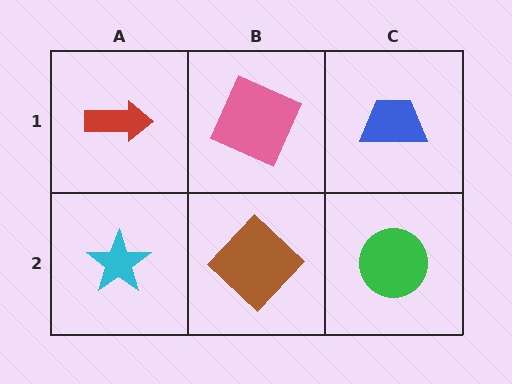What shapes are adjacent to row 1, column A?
A cyan star (row 2, column A), a pink square (row 1, column B).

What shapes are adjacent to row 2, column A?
A red arrow (row 1, column A), a brown diamond (row 2, column B).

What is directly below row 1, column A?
A cyan star.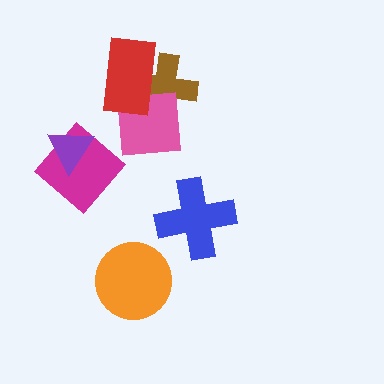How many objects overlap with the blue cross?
0 objects overlap with the blue cross.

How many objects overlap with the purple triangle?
1 object overlaps with the purple triangle.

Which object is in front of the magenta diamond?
The purple triangle is in front of the magenta diamond.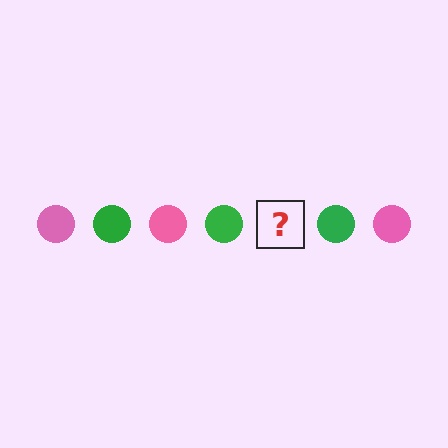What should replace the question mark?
The question mark should be replaced with a pink circle.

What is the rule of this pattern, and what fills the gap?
The rule is that the pattern cycles through pink, green circles. The gap should be filled with a pink circle.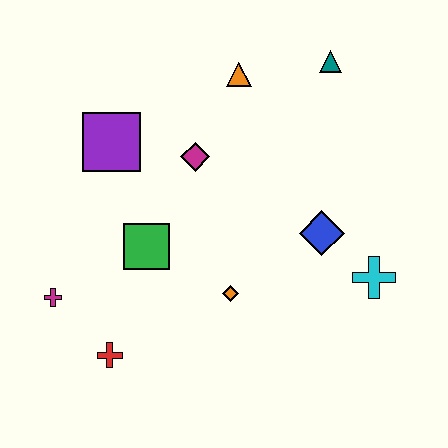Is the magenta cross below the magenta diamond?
Yes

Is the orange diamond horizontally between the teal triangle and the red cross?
Yes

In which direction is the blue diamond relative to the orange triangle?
The blue diamond is below the orange triangle.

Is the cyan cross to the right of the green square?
Yes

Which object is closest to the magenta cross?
The red cross is closest to the magenta cross.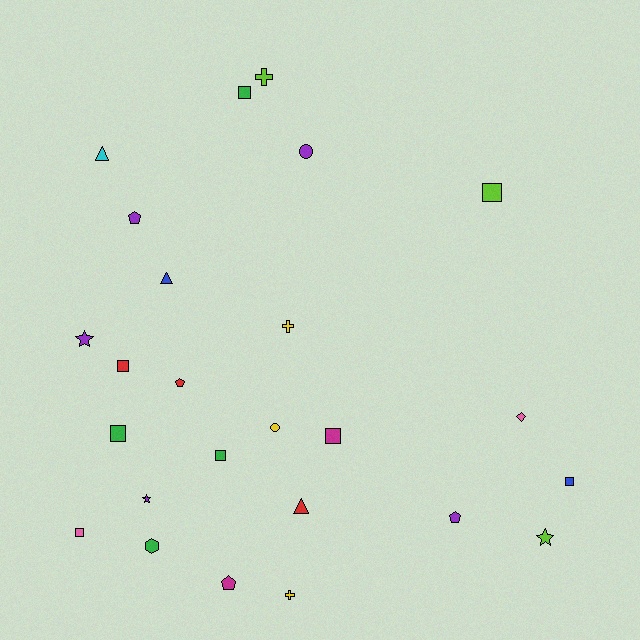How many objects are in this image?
There are 25 objects.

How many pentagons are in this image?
There are 4 pentagons.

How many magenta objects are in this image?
There are 2 magenta objects.